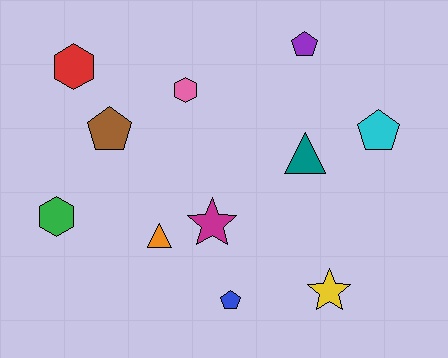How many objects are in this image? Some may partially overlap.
There are 11 objects.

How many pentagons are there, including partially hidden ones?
There are 4 pentagons.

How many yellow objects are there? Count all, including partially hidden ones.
There is 1 yellow object.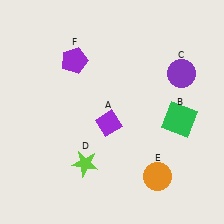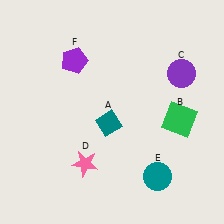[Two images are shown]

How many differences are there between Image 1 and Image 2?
There are 3 differences between the two images.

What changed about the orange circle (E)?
In Image 1, E is orange. In Image 2, it changed to teal.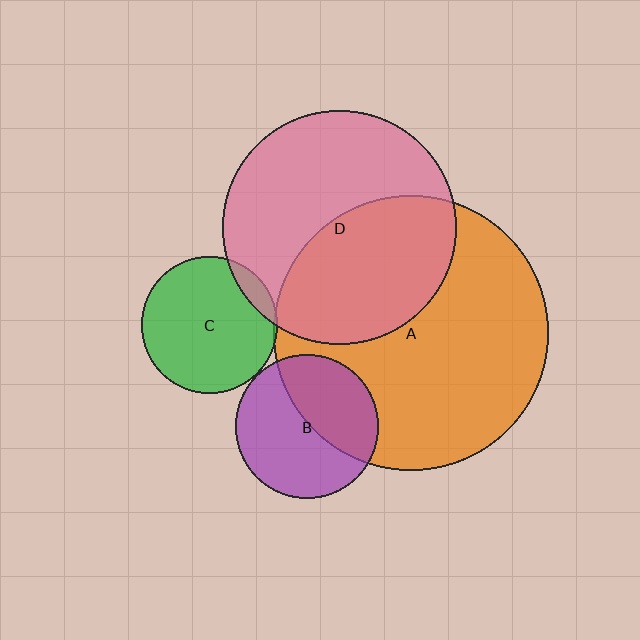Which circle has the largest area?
Circle A (orange).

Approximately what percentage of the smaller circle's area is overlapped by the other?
Approximately 5%.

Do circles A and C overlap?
Yes.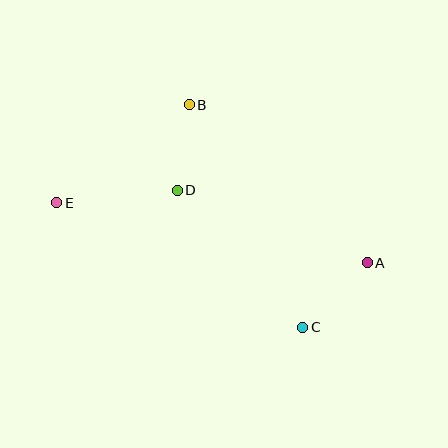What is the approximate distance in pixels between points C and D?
The distance between C and D is approximately 186 pixels.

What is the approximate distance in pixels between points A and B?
The distance between A and B is approximately 238 pixels.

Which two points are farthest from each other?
Points A and E are farthest from each other.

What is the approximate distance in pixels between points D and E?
The distance between D and E is approximately 121 pixels.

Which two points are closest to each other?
Points B and D are closest to each other.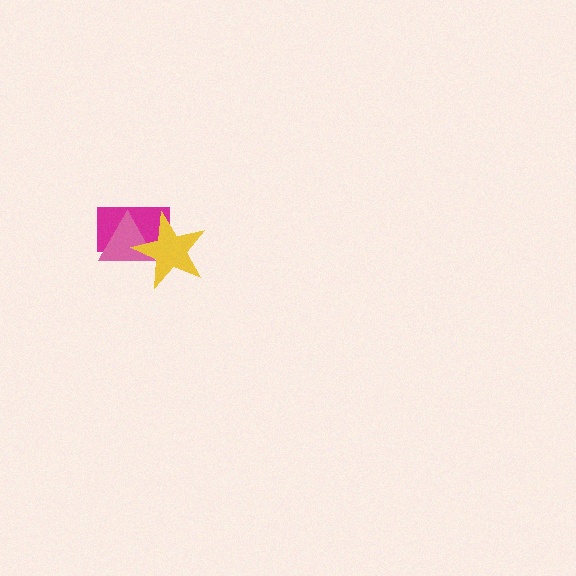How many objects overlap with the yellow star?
2 objects overlap with the yellow star.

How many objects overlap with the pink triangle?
2 objects overlap with the pink triangle.